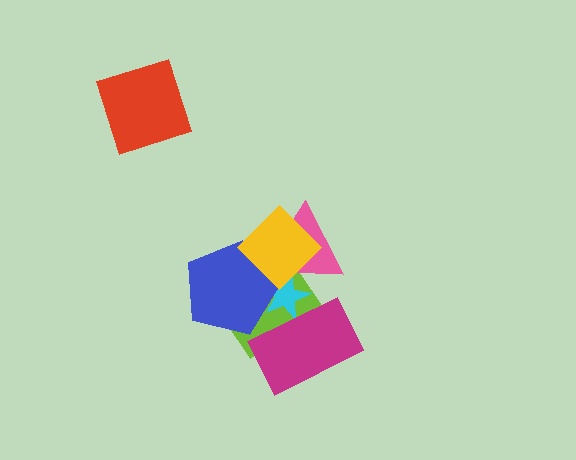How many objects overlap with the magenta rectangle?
2 objects overlap with the magenta rectangle.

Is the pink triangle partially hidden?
Yes, it is partially covered by another shape.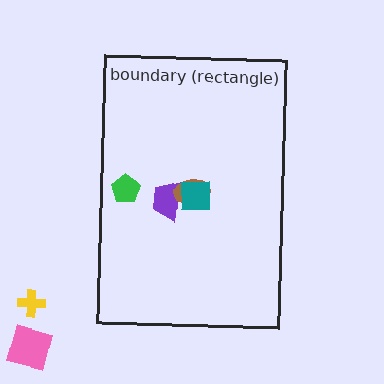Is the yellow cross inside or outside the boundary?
Outside.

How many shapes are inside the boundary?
4 inside, 2 outside.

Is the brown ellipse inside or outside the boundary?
Inside.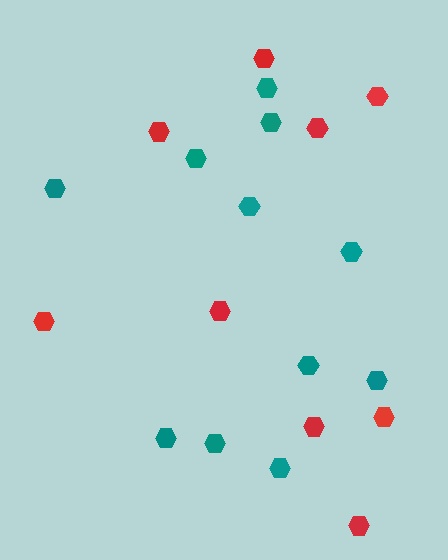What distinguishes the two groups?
There are 2 groups: one group of teal hexagons (11) and one group of red hexagons (9).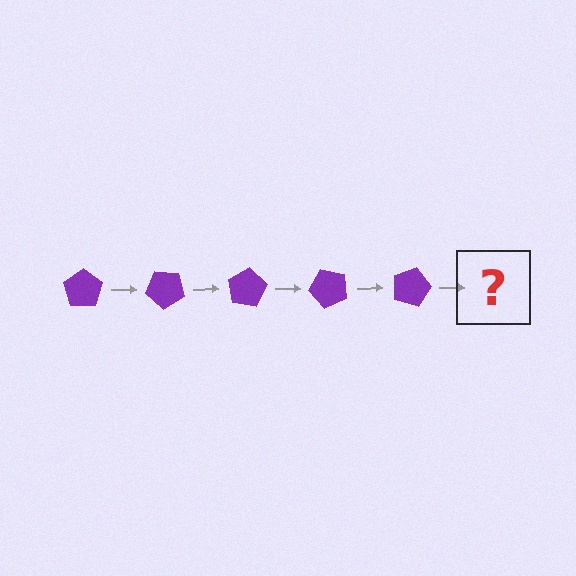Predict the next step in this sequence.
The next step is a purple pentagon rotated 200 degrees.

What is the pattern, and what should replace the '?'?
The pattern is that the pentagon rotates 40 degrees each step. The '?' should be a purple pentagon rotated 200 degrees.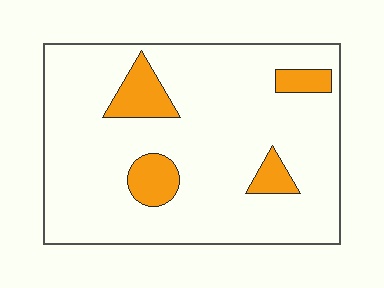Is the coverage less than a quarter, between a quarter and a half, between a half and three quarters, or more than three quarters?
Less than a quarter.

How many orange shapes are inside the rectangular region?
4.